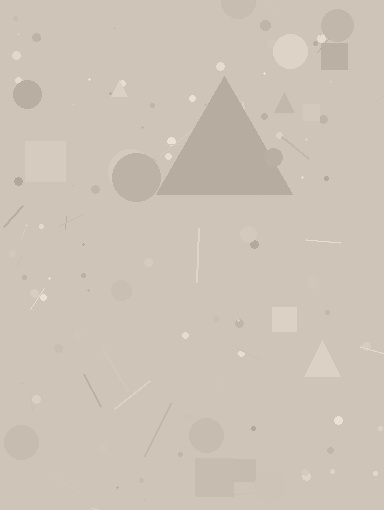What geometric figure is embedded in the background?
A triangle is embedded in the background.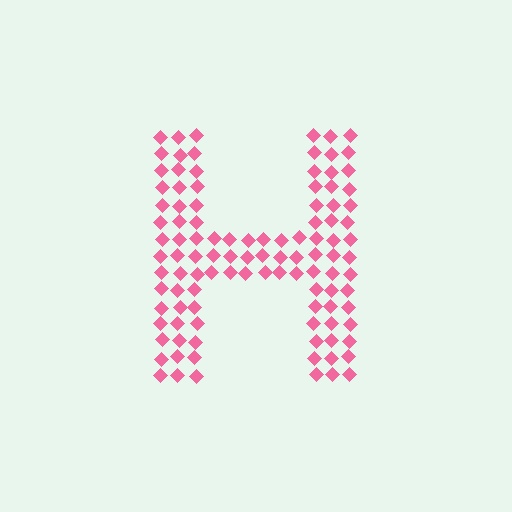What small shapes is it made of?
It is made of small diamonds.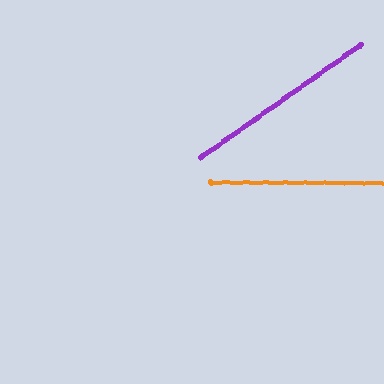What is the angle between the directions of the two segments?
Approximately 35 degrees.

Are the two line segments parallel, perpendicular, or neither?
Neither parallel nor perpendicular — they differ by about 35°.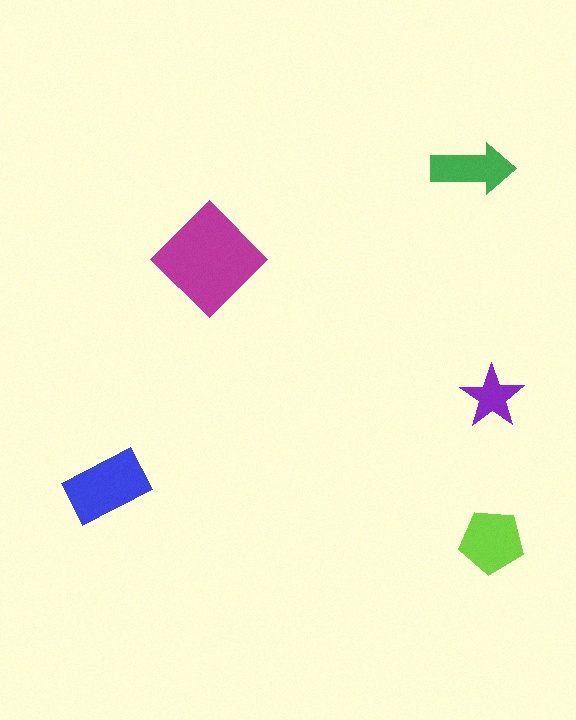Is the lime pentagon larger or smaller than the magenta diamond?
Smaller.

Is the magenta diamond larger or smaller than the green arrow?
Larger.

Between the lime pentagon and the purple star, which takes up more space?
The lime pentagon.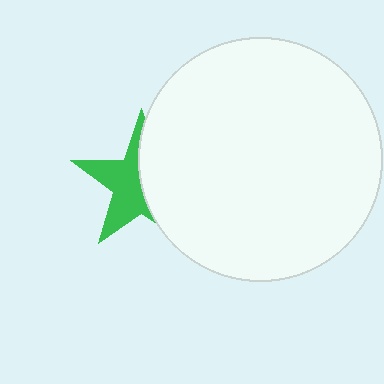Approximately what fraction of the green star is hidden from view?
Roughly 50% of the green star is hidden behind the white circle.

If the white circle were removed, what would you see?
You would see the complete green star.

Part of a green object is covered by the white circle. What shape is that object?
It is a star.